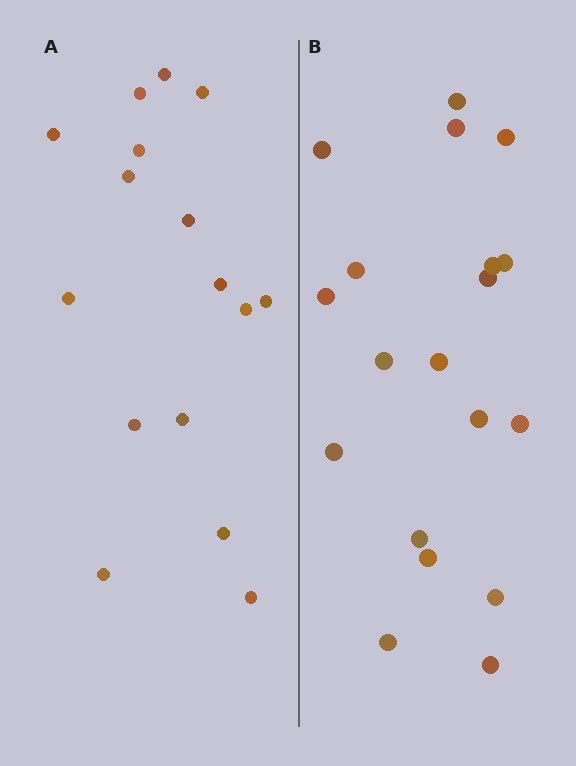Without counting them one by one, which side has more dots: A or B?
Region B (the right region) has more dots.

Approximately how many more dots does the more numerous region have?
Region B has just a few more — roughly 2 or 3 more dots than region A.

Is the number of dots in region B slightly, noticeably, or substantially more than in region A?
Region B has only slightly more — the two regions are fairly close. The ratio is roughly 1.2 to 1.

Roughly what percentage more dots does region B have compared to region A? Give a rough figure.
About 20% more.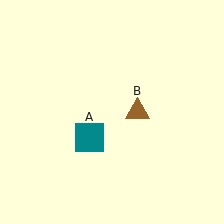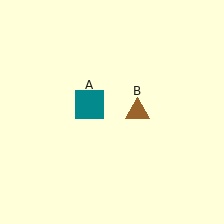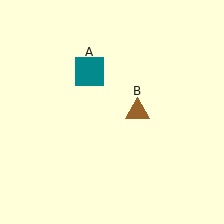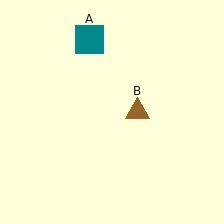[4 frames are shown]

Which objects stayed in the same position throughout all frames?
Brown triangle (object B) remained stationary.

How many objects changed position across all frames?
1 object changed position: teal square (object A).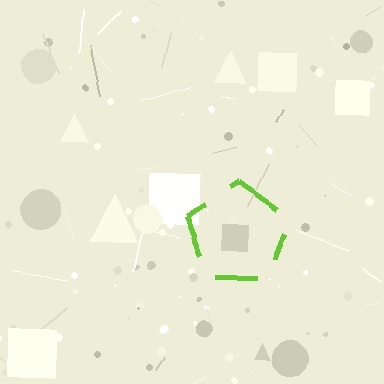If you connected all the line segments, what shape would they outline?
They would outline a pentagon.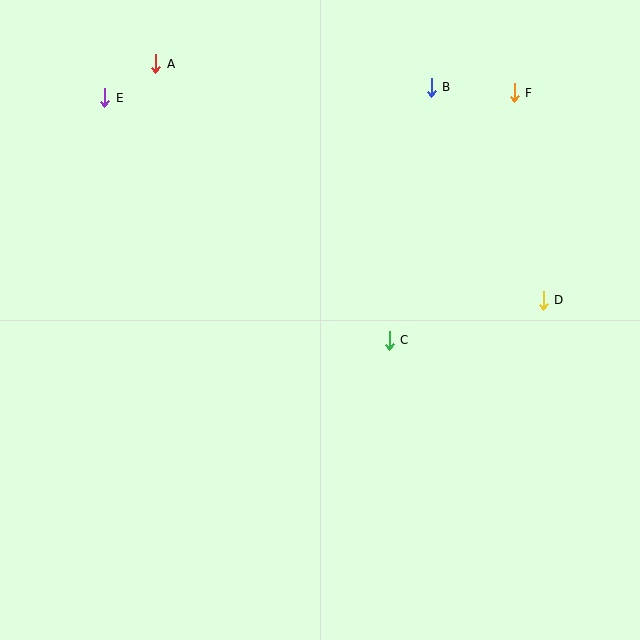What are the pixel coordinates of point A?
Point A is at (156, 64).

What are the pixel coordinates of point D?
Point D is at (543, 300).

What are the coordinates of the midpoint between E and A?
The midpoint between E and A is at (130, 81).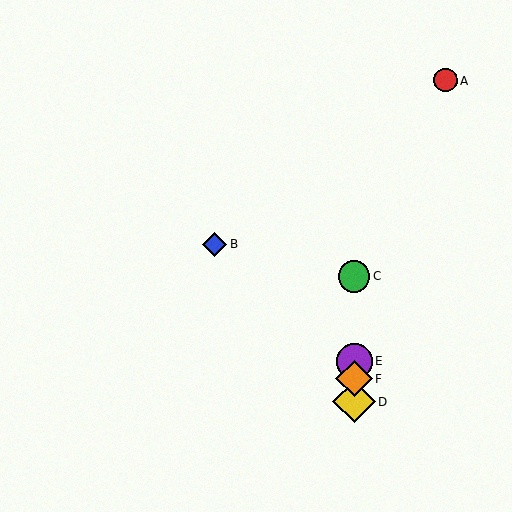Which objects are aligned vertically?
Objects C, D, E, F are aligned vertically.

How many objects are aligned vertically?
4 objects (C, D, E, F) are aligned vertically.